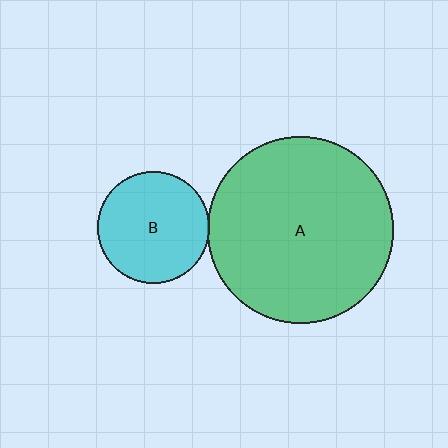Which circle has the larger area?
Circle A (green).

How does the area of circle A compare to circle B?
Approximately 2.8 times.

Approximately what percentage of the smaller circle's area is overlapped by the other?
Approximately 5%.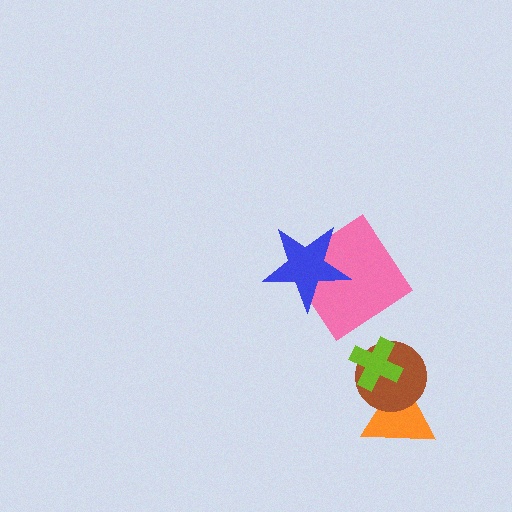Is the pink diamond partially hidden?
Yes, it is partially covered by another shape.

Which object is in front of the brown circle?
The lime cross is in front of the brown circle.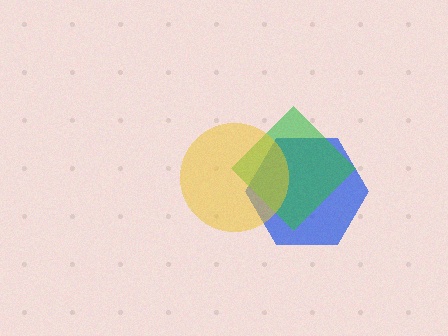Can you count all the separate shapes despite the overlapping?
Yes, there are 3 separate shapes.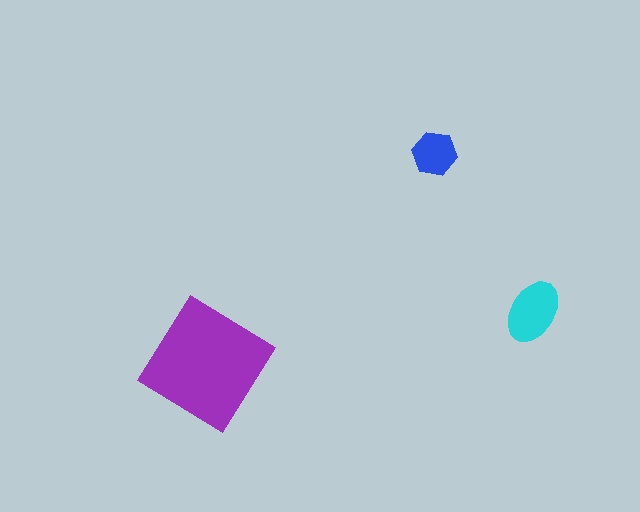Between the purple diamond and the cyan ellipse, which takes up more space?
The purple diamond.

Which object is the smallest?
The blue hexagon.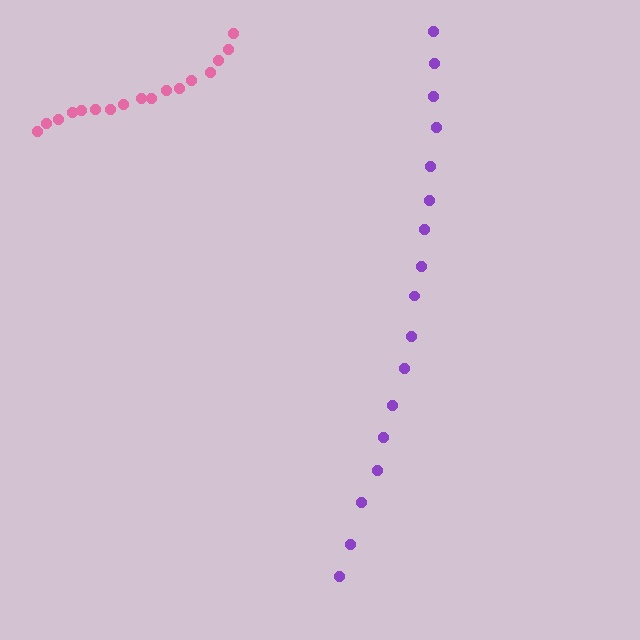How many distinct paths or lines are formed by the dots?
There are 2 distinct paths.